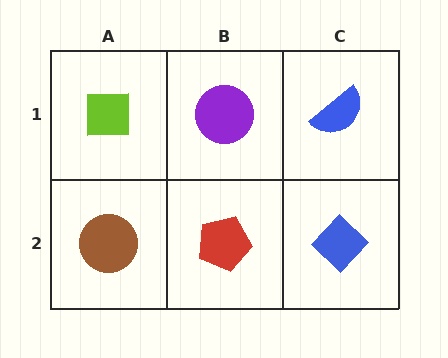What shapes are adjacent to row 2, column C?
A blue semicircle (row 1, column C), a red pentagon (row 2, column B).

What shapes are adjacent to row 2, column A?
A lime square (row 1, column A), a red pentagon (row 2, column B).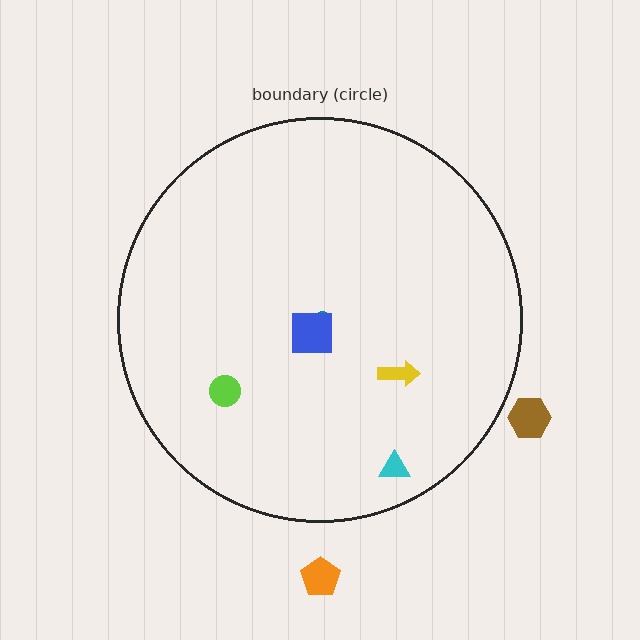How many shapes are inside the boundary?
5 inside, 2 outside.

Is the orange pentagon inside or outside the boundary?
Outside.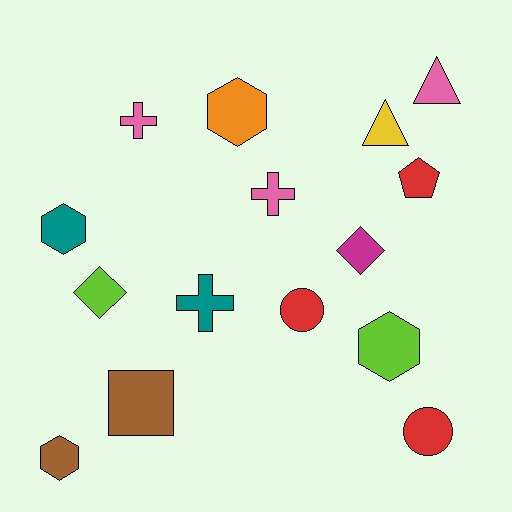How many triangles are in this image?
There are 2 triangles.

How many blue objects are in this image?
There are no blue objects.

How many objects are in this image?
There are 15 objects.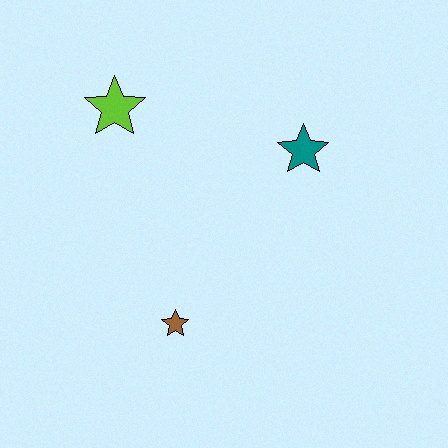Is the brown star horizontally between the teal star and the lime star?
Yes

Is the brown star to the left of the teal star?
Yes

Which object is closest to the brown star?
The teal star is closest to the brown star.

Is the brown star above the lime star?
No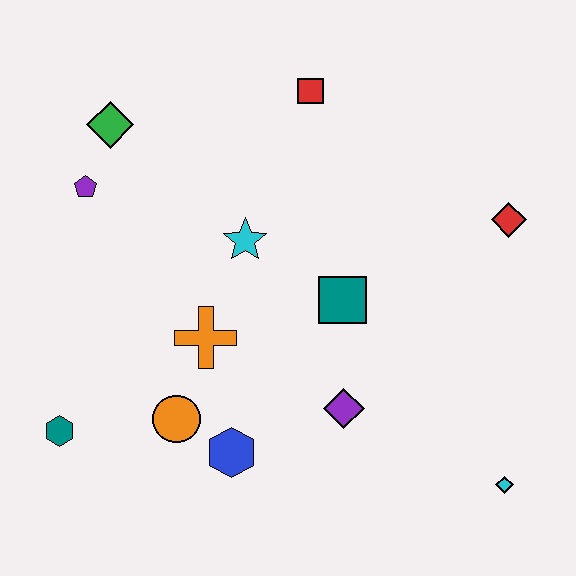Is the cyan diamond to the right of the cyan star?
Yes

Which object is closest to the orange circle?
The blue hexagon is closest to the orange circle.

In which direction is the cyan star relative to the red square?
The cyan star is below the red square.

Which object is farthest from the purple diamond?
The green diamond is farthest from the purple diamond.